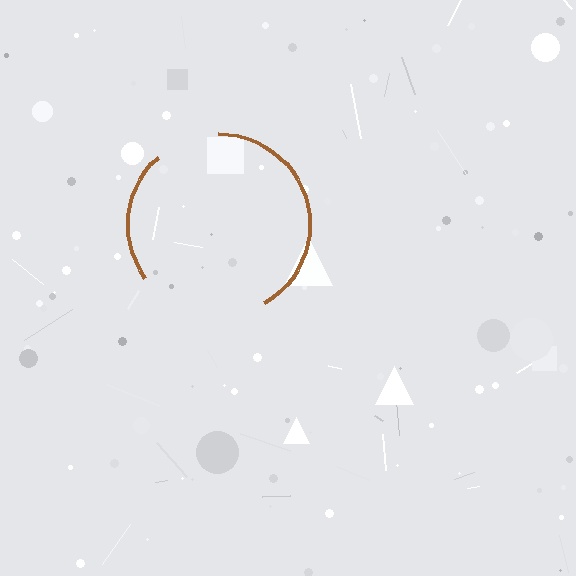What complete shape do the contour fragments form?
The contour fragments form a circle.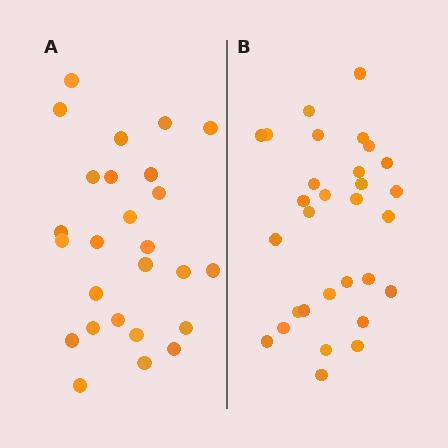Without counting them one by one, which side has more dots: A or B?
Region B (the right region) has more dots.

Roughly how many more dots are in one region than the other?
Region B has about 4 more dots than region A.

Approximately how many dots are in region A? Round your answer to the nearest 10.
About 30 dots. (The exact count is 26, which rounds to 30.)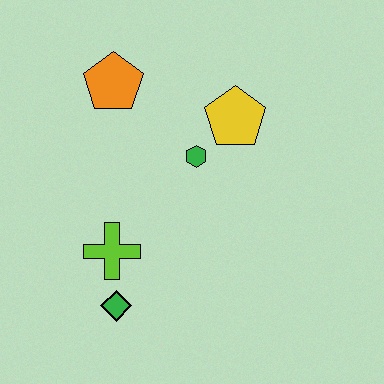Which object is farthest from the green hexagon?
The green diamond is farthest from the green hexagon.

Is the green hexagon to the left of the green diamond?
No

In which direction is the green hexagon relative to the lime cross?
The green hexagon is above the lime cross.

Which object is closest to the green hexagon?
The yellow pentagon is closest to the green hexagon.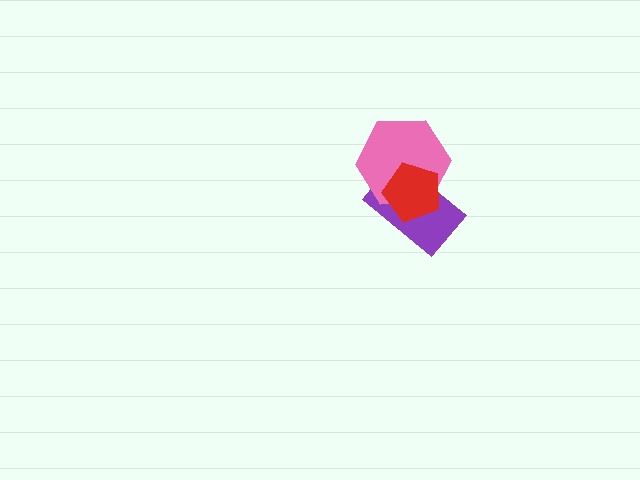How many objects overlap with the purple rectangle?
2 objects overlap with the purple rectangle.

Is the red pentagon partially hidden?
No, no other shape covers it.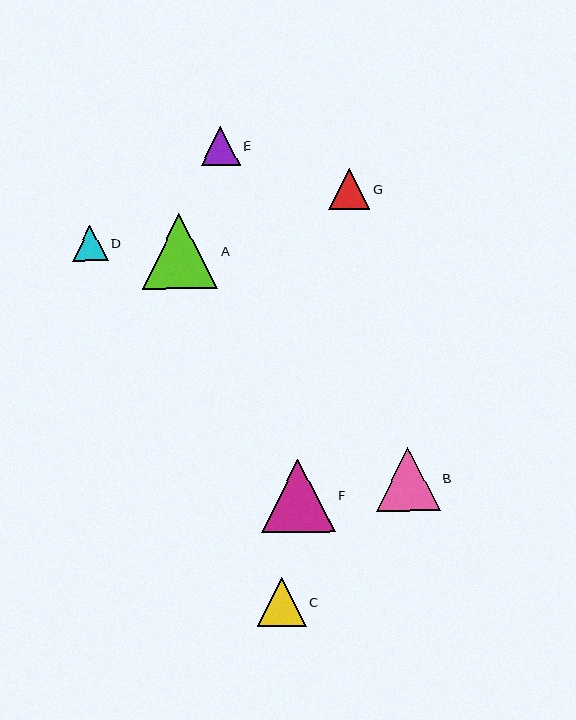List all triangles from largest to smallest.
From largest to smallest: A, F, B, C, G, E, D.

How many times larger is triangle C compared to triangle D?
Triangle C is approximately 1.4 times the size of triangle D.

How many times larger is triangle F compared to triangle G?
Triangle F is approximately 1.8 times the size of triangle G.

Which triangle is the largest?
Triangle A is the largest with a size of approximately 76 pixels.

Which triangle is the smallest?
Triangle D is the smallest with a size of approximately 36 pixels.